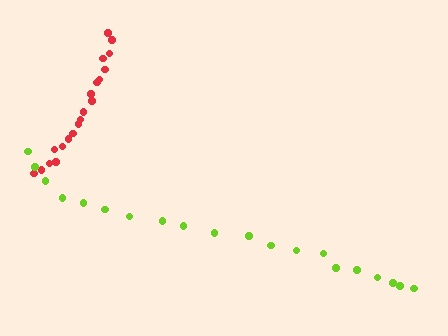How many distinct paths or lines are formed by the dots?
There are 2 distinct paths.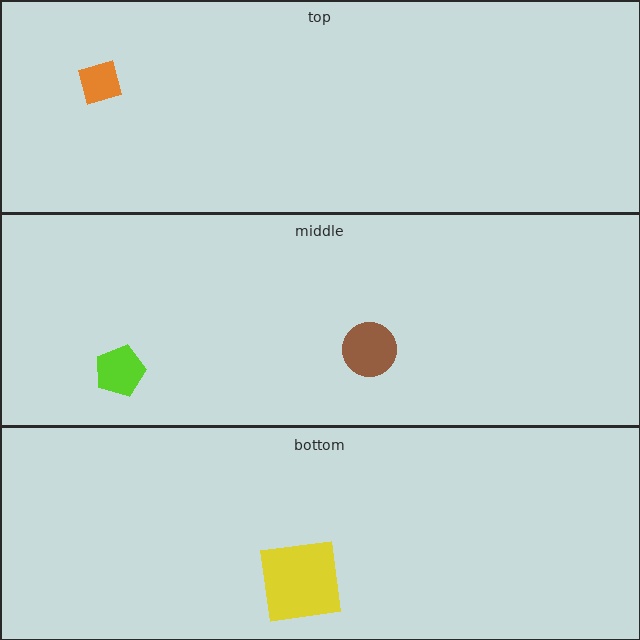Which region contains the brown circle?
The middle region.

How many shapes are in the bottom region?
1.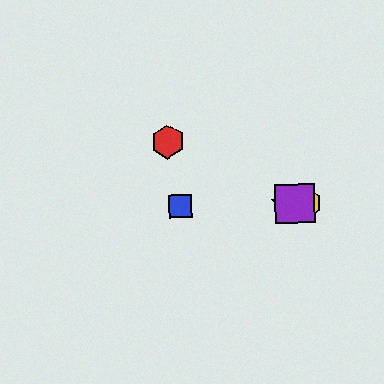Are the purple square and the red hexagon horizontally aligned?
No, the purple square is at y≈204 and the red hexagon is at y≈142.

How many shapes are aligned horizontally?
4 shapes (the blue square, the green star, the yellow hexagon, the purple square) are aligned horizontally.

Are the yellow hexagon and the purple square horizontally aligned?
Yes, both are at y≈203.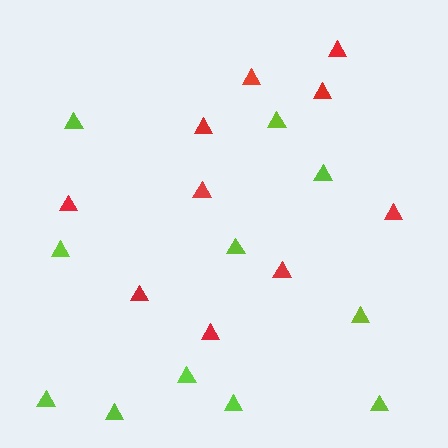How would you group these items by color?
There are 2 groups: one group of red triangles (10) and one group of lime triangles (11).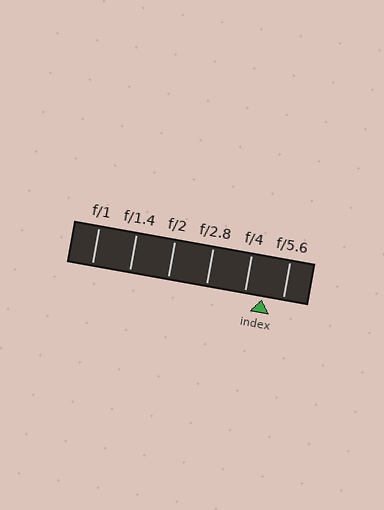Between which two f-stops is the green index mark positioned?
The index mark is between f/4 and f/5.6.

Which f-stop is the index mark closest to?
The index mark is closest to f/4.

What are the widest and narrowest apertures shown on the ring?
The widest aperture shown is f/1 and the narrowest is f/5.6.